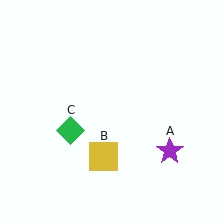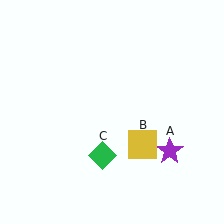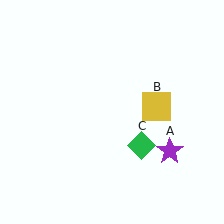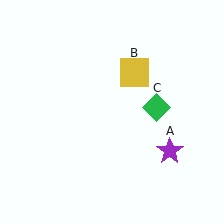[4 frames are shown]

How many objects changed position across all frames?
2 objects changed position: yellow square (object B), green diamond (object C).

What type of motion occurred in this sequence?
The yellow square (object B), green diamond (object C) rotated counterclockwise around the center of the scene.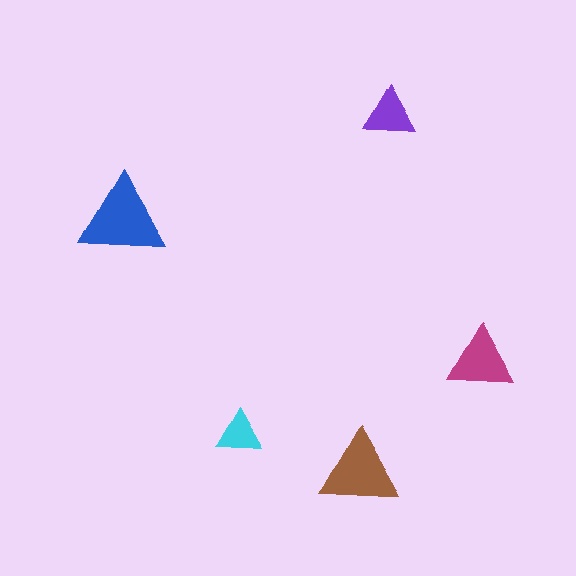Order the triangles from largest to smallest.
the blue one, the brown one, the magenta one, the purple one, the cyan one.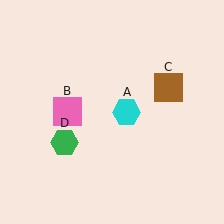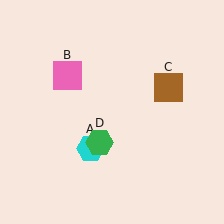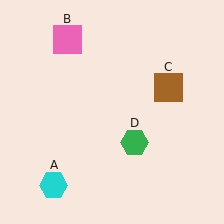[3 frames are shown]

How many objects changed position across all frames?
3 objects changed position: cyan hexagon (object A), pink square (object B), green hexagon (object D).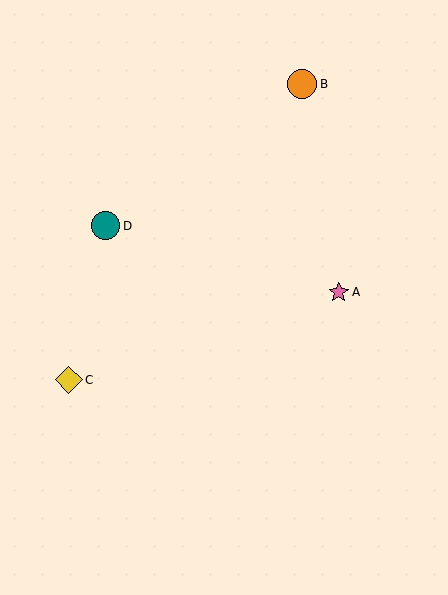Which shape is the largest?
The orange circle (labeled B) is the largest.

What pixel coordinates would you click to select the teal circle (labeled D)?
Click at (106, 226) to select the teal circle D.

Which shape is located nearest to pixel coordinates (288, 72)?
The orange circle (labeled B) at (302, 84) is nearest to that location.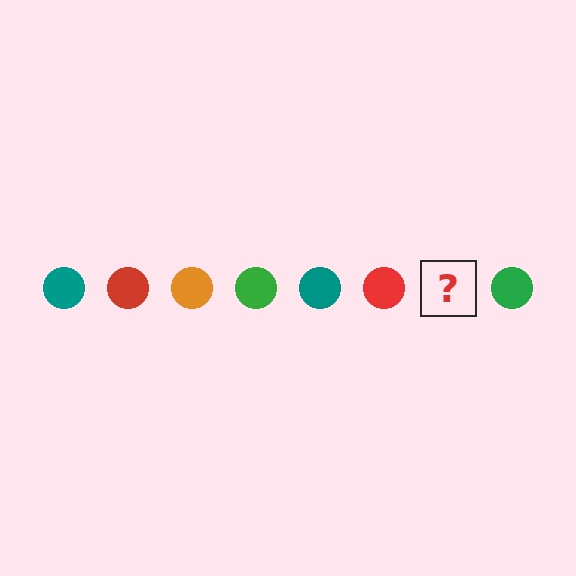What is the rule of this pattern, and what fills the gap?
The rule is that the pattern cycles through teal, red, orange, green circles. The gap should be filled with an orange circle.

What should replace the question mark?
The question mark should be replaced with an orange circle.